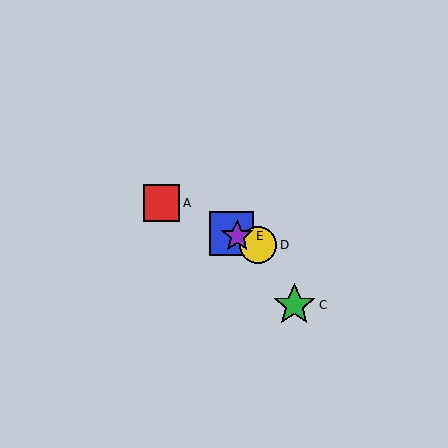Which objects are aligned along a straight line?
Objects A, B, D, E are aligned along a straight line.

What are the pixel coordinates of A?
Object A is at (162, 203).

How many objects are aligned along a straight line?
4 objects (A, B, D, E) are aligned along a straight line.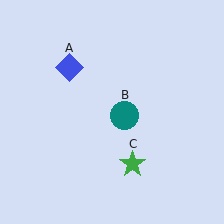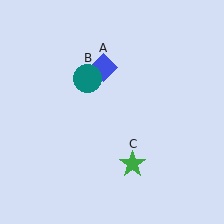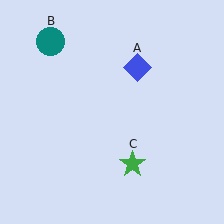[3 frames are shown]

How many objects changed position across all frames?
2 objects changed position: blue diamond (object A), teal circle (object B).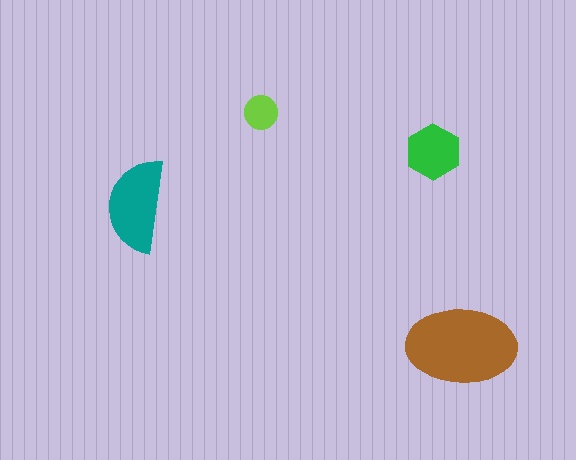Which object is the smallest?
The lime circle.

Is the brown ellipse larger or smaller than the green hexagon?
Larger.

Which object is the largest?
The brown ellipse.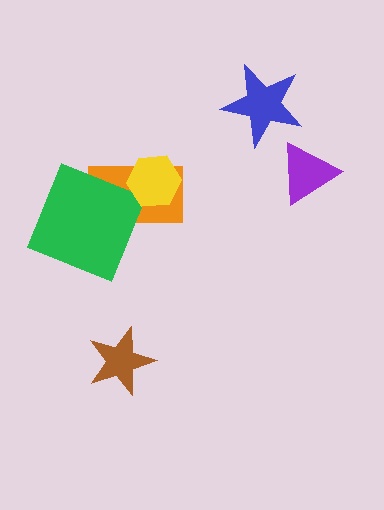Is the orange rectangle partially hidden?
Yes, it is partially covered by another shape.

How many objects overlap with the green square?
1 object overlaps with the green square.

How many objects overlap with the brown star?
0 objects overlap with the brown star.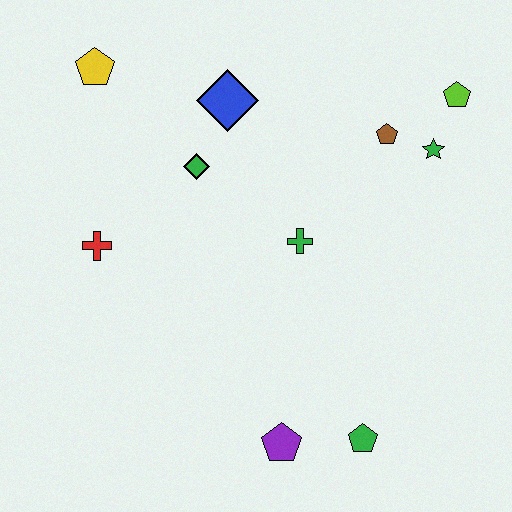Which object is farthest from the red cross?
The lime pentagon is farthest from the red cross.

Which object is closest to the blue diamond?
The green diamond is closest to the blue diamond.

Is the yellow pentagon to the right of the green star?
No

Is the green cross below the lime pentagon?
Yes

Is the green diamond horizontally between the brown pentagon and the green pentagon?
No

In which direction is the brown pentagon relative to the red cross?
The brown pentagon is to the right of the red cross.